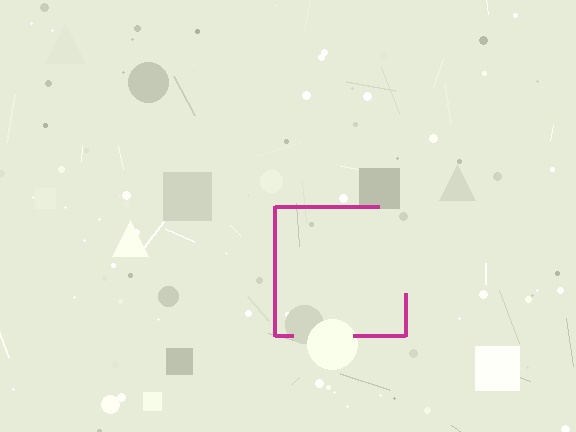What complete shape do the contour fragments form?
The contour fragments form a square.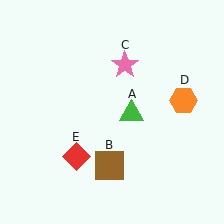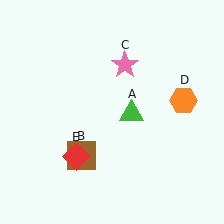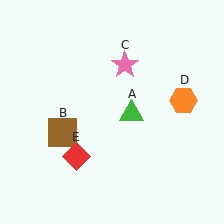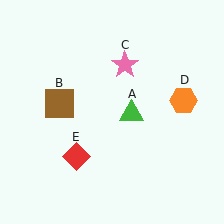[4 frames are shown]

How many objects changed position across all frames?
1 object changed position: brown square (object B).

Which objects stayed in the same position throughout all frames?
Green triangle (object A) and pink star (object C) and orange hexagon (object D) and red diamond (object E) remained stationary.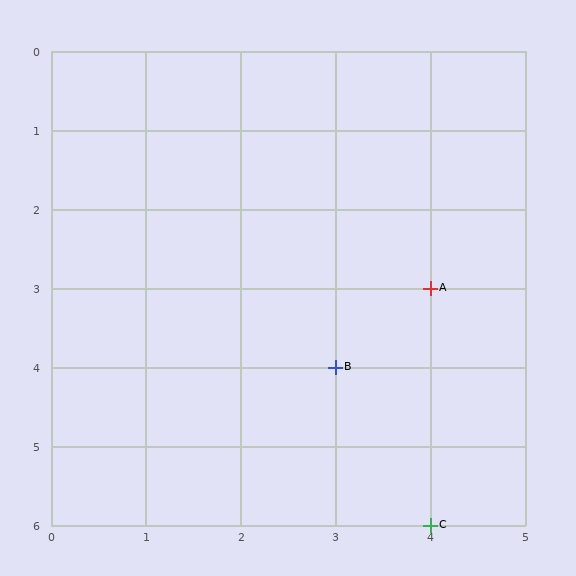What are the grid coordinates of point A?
Point A is at grid coordinates (4, 3).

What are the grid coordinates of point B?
Point B is at grid coordinates (3, 4).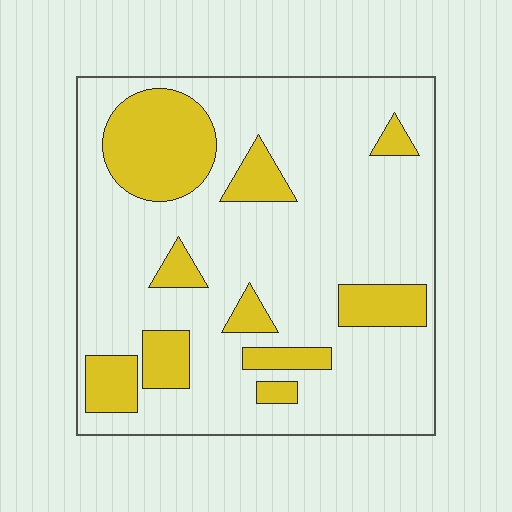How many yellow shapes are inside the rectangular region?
10.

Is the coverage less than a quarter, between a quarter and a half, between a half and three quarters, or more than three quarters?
Less than a quarter.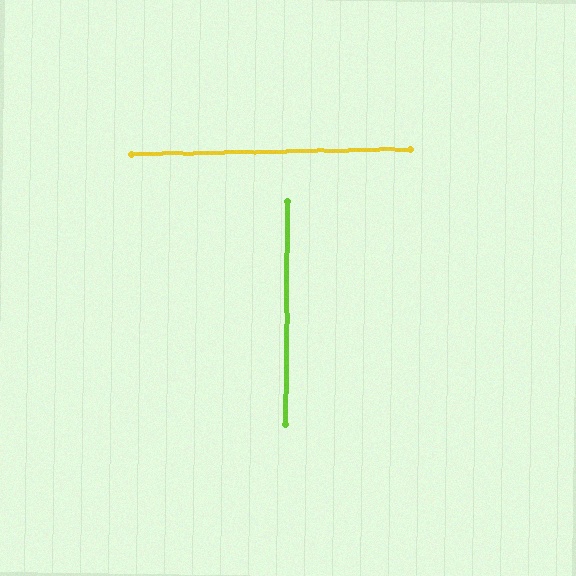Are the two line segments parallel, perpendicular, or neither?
Perpendicular — they meet at approximately 89°.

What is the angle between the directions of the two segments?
Approximately 89 degrees.